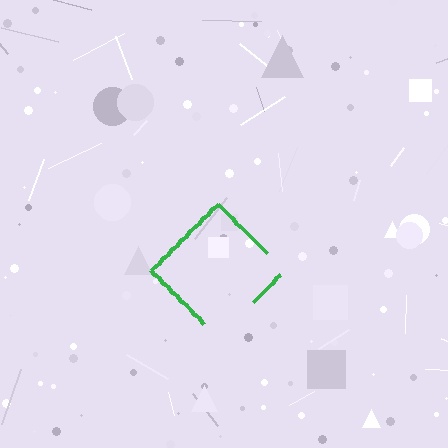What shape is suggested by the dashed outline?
The dashed outline suggests a diamond.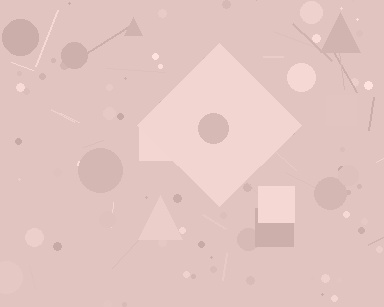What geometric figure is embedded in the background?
A diamond is embedded in the background.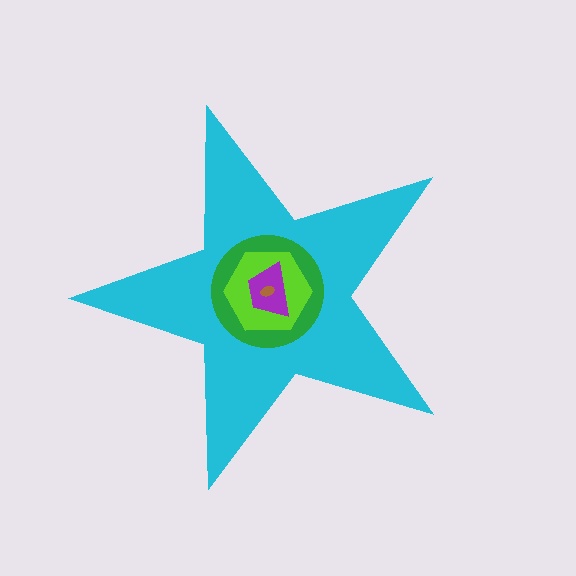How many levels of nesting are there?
5.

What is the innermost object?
The brown ellipse.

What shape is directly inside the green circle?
The lime hexagon.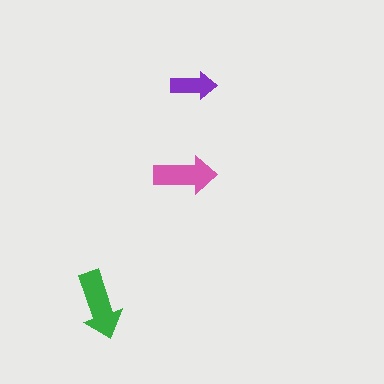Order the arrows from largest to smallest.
the green one, the pink one, the purple one.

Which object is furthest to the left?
The green arrow is leftmost.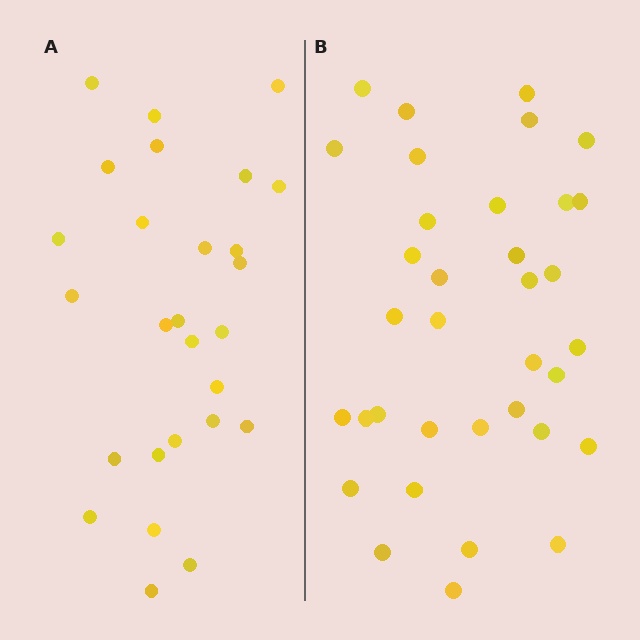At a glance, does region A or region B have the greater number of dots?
Region B (the right region) has more dots.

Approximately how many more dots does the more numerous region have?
Region B has roughly 8 or so more dots than region A.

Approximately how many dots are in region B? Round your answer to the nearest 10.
About 40 dots. (The exact count is 35, which rounds to 40.)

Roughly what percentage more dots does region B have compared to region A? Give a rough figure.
About 30% more.